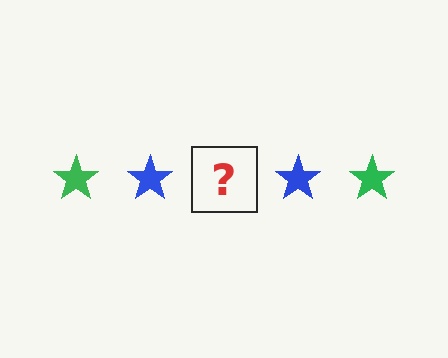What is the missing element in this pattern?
The missing element is a green star.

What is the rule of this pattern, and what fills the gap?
The rule is that the pattern cycles through green, blue stars. The gap should be filled with a green star.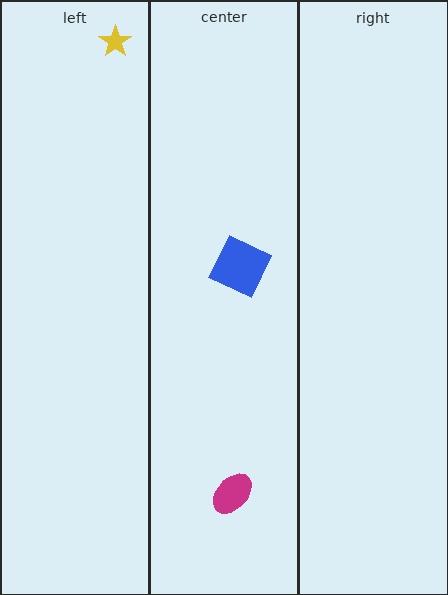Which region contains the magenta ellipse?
The center region.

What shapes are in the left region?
The yellow star.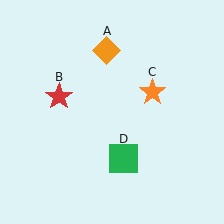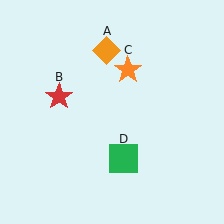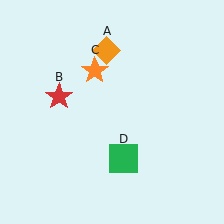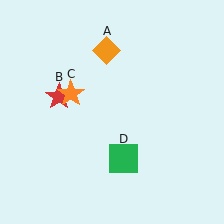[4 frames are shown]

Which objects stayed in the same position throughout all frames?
Orange diamond (object A) and red star (object B) and green square (object D) remained stationary.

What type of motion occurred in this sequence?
The orange star (object C) rotated counterclockwise around the center of the scene.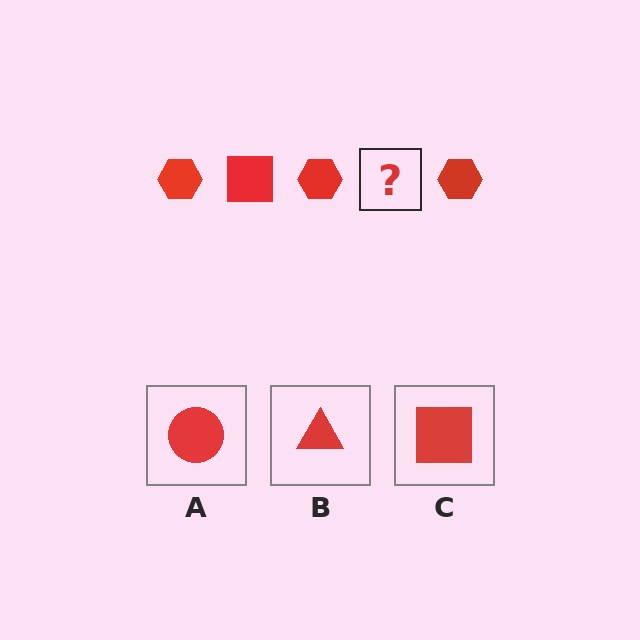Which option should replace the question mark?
Option C.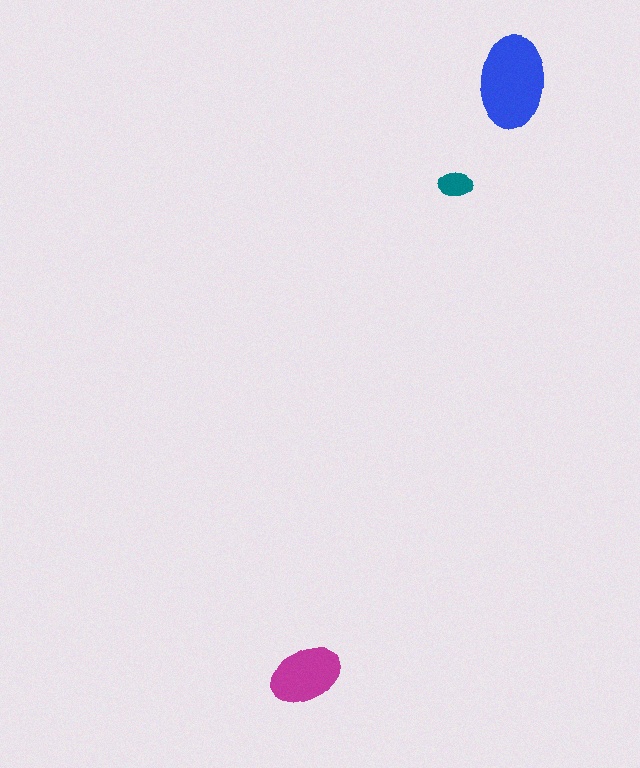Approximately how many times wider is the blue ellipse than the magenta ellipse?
About 1.5 times wider.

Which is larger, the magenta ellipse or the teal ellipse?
The magenta one.